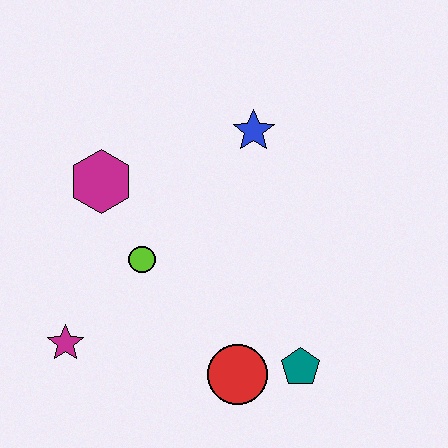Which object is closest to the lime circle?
The magenta hexagon is closest to the lime circle.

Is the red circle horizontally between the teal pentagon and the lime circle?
Yes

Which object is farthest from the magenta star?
The blue star is farthest from the magenta star.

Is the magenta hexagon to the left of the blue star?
Yes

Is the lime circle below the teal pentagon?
No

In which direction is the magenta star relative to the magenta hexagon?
The magenta star is below the magenta hexagon.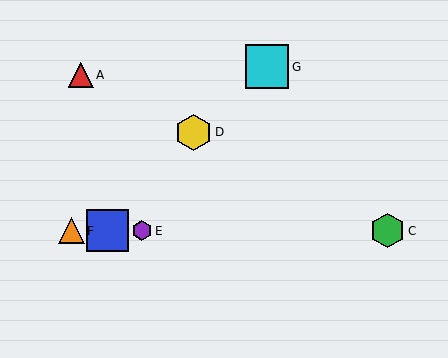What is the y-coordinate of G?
Object G is at y≈67.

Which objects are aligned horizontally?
Objects B, C, E, F are aligned horizontally.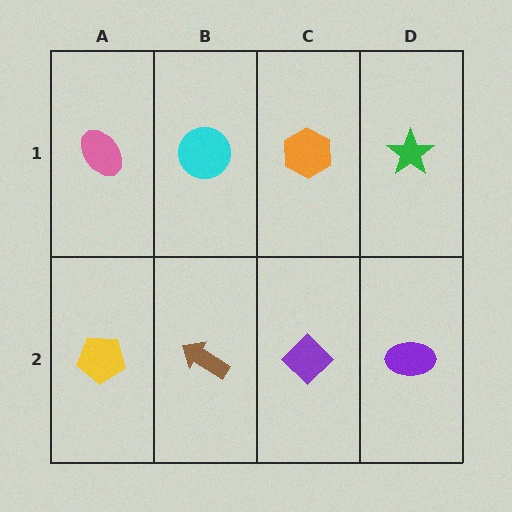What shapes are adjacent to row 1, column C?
A purple diamond (row 2, column C), a cyan circle (row 1, column B), a green star (row 1, column D).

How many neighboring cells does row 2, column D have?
2.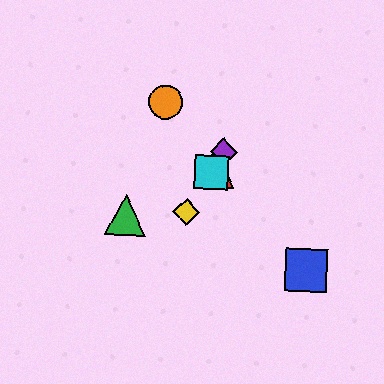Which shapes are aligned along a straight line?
The red triangle, the yellow diamond, the purple diamond, the cyan square are aligned along a straight line.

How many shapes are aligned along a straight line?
4 shapes (the red triangle, the yellow diamond, the purple diamond, the cyan square) are aligned along a straight line.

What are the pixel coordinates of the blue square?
The blue square is at (306, 270).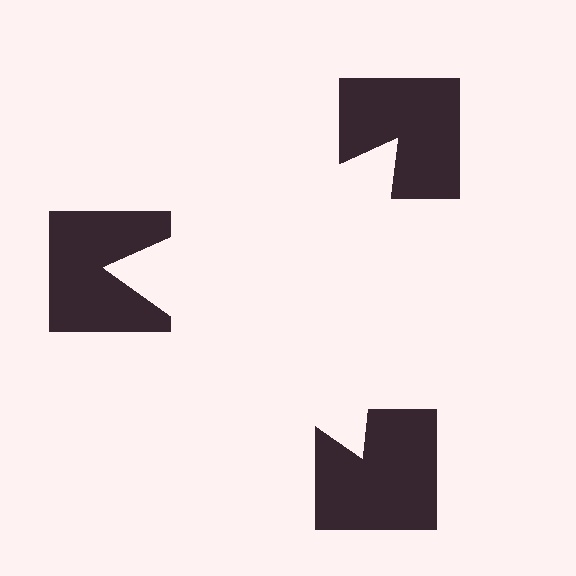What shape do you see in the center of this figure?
An illusory triangle — its edges are inferred from the aligned wedge cuts in the notched squares, not physically drawn.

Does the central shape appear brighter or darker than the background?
It typically appears slightly brighter than the background, even though no actual brightness change is drawn.